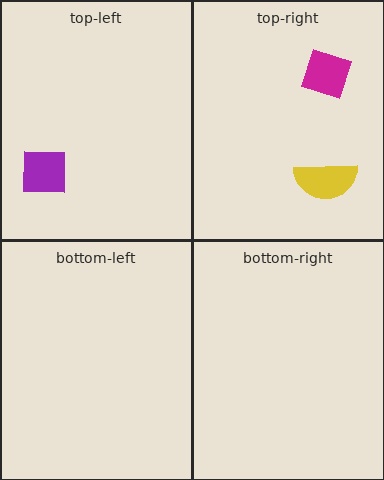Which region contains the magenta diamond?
The top-right region.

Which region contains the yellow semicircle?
The top-right region.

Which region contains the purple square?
The top-left region.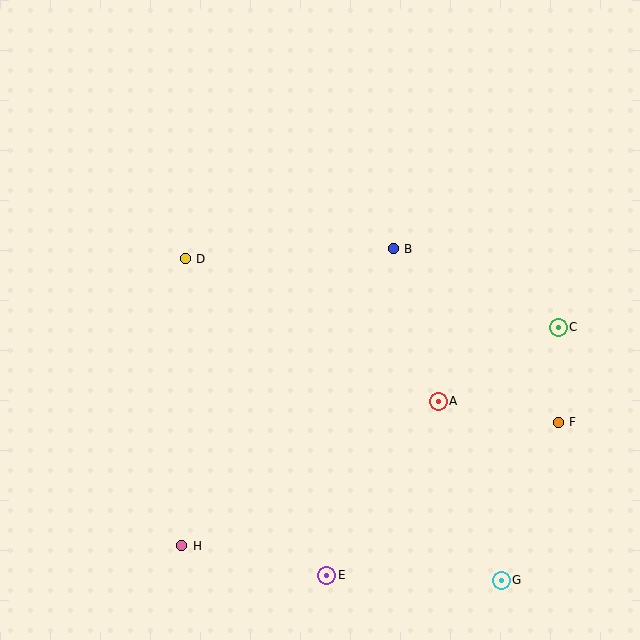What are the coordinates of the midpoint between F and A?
The midpoint between F and A is at (498, 412).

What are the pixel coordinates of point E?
Point E is at (327, 575).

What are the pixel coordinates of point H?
Point H is at (182, 546).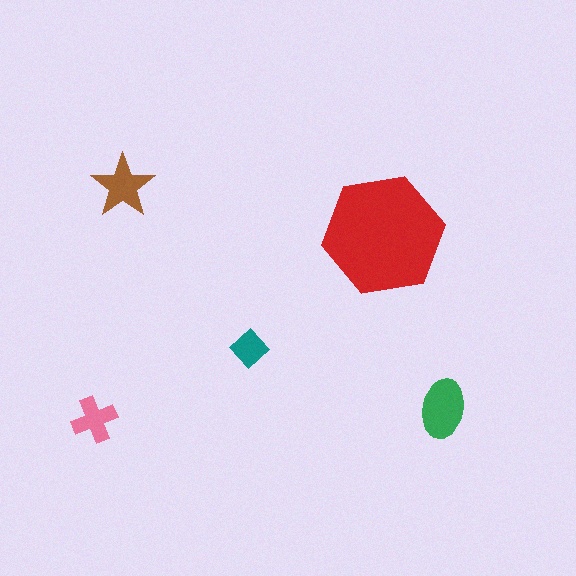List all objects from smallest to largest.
The teal diamond, the pink cross, the brown star, the green ellipse, the red hexagon.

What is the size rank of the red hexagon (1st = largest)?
1st.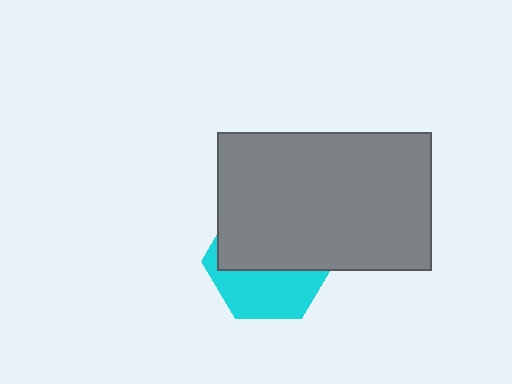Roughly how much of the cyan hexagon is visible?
A small part of it is visible (roughly 42%).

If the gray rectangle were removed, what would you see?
You would see the complete cyan hexagon.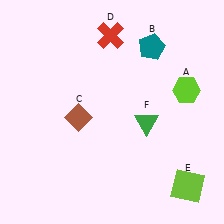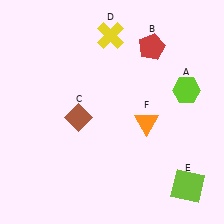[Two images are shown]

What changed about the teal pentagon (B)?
In Image 1, B is teal. In Image 2, it changed to red.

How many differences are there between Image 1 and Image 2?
There are 3 differences between the two images.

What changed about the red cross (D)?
In Image 1, D is red. In Image 2, it changed to yellow.